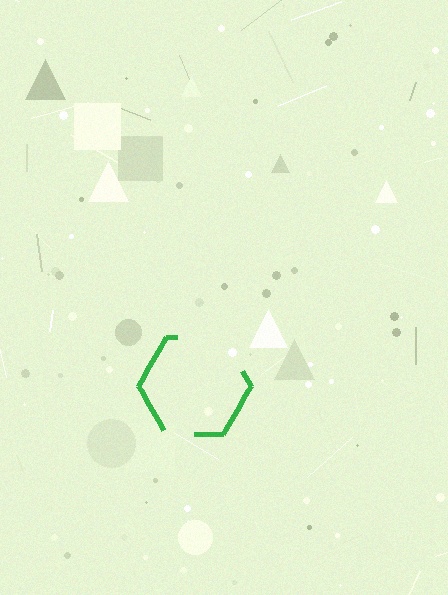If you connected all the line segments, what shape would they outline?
They would outline a hexagon.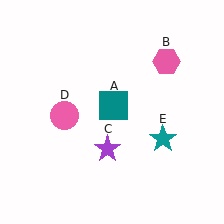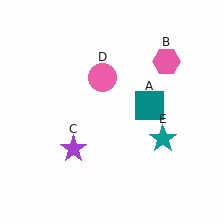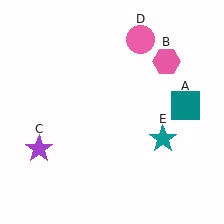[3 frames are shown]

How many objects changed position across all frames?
3 objects changed position: teal square (object A), purple star (object C), pink circle (object D).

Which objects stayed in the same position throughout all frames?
Pink hexagon (object B) and teal star (object E) remained stationary.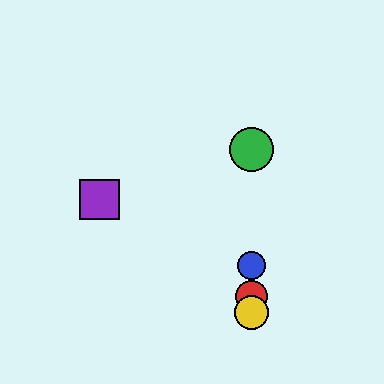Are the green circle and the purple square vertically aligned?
No, the green circle is at x≈252 and the purple square is at x≈99.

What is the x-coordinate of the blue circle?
The blue circle is at x≈252.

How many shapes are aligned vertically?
4 shapes (the red circle, the blue circle, the green circle, the yellow circle) are aligned vertically.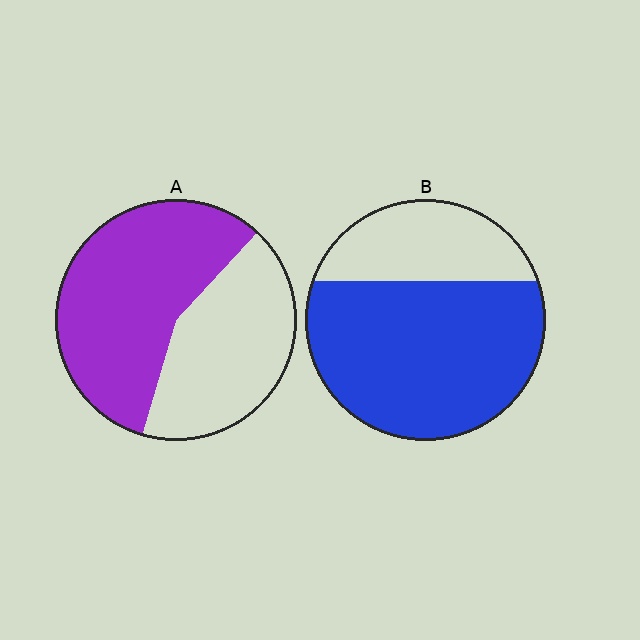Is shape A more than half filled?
Yes.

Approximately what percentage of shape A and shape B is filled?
A is approximately 55% and B is approximately 70%.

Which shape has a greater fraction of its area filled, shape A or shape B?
Shape B.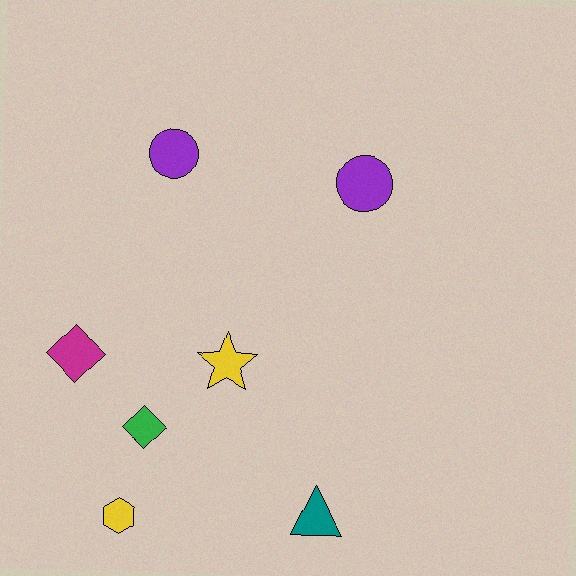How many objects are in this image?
There are 7 objects.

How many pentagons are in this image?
There are no pentagons.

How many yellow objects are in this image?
There are 2 yellow objects.